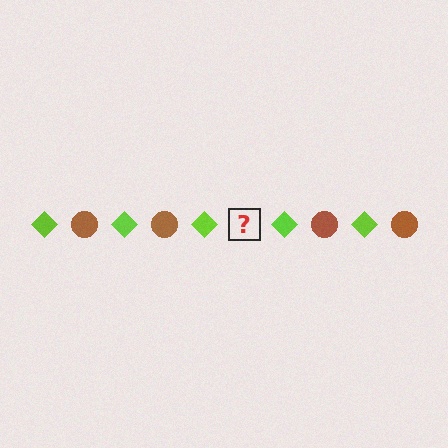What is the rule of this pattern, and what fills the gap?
The rule is that the pattern alternates between lime diamond and brown circle. The gap should be filled with a brown circle.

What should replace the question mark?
The question mark should be replaced with a brown circle.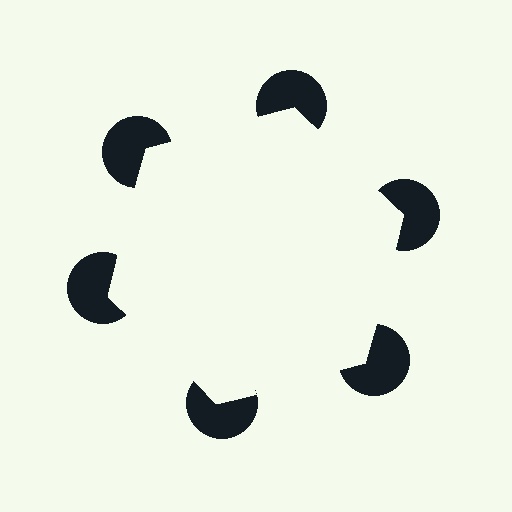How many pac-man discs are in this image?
There are 6 — one at each vertex of the illusory hexagon.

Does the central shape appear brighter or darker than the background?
It typically appears slightly brighter than the background, even though no actual brightness change is drawn.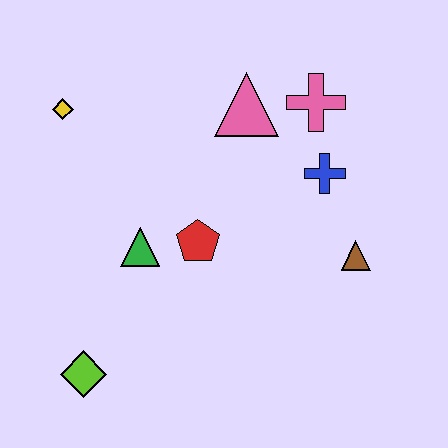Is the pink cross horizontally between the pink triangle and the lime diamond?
No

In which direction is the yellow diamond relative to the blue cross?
The yellow diamond is to the left of the blue cross.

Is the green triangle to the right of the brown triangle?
No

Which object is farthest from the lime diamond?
The pink cross is farthest from the lime diamond.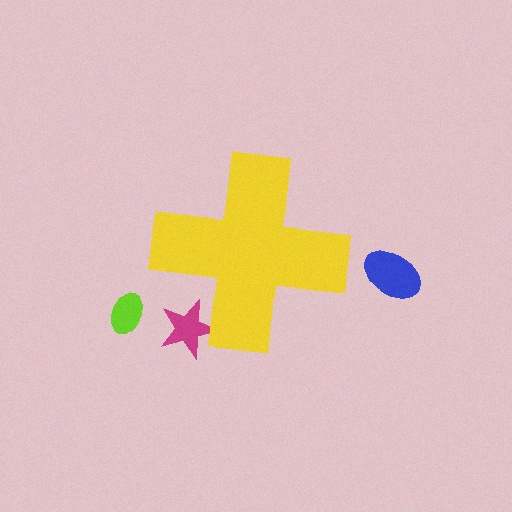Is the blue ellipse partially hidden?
No, the blue ellipse is fully visible.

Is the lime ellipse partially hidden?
No, the lime ellipse is fully visible.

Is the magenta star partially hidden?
Yes, the magenta star is partially hidden behind the yellow cross.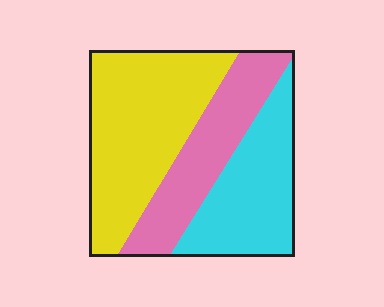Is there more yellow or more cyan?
Yellow.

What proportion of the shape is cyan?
Cyan takes up between a sixth and a third of the shape.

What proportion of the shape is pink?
Pink covers about 25% of the shape.